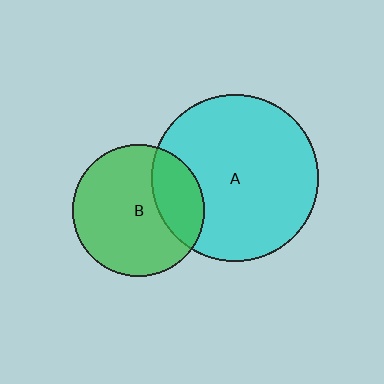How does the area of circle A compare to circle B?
Approximately 1.6 times.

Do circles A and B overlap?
Yes.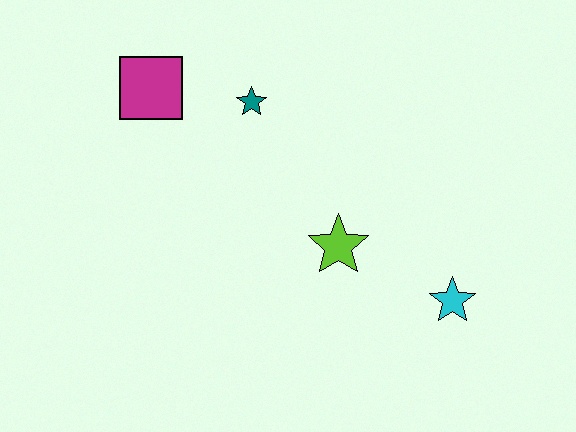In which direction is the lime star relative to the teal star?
The lime star is below the teal star.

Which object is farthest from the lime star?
The magenta square is farthest from the lime star.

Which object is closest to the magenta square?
The teal star is closest to the magenta square.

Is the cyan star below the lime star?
Yes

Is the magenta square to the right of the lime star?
No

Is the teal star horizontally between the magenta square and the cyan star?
Yes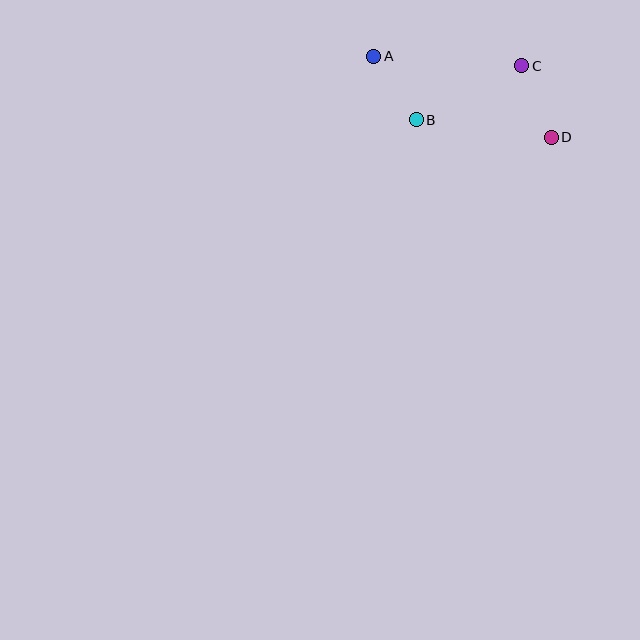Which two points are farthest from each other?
Points A and D are farthest from each other.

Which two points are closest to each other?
Points A and B are closest to each other.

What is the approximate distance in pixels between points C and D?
The distance between C and D is approximately 78 pixels.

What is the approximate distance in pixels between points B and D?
The distance between B and D is approximately 136 pixels.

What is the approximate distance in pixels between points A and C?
The distance between A and C is approximately 148 pixels.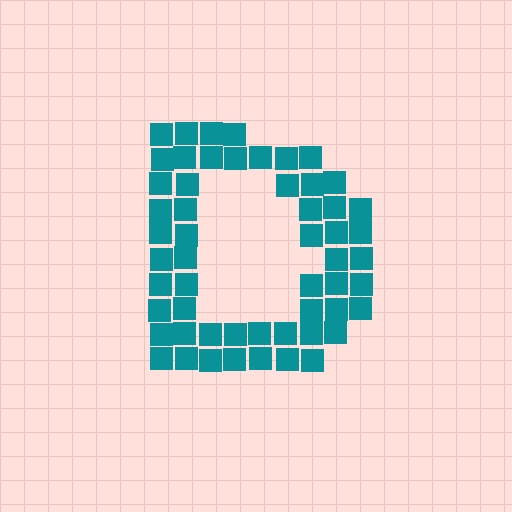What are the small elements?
The small elements are squares.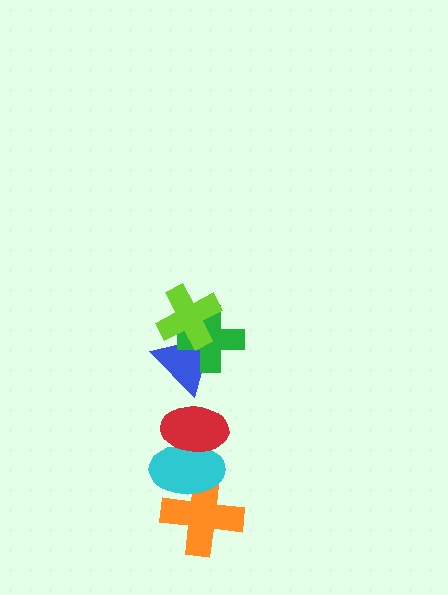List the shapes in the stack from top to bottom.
From top to bottom: the lime cross, the green cross, the blue triangle, the red ellipse, the cyan ellipse, the orange cross.